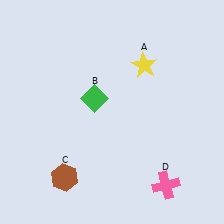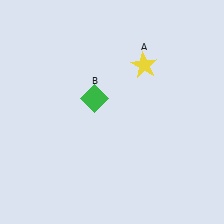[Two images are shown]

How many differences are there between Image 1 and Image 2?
There are 2 differences between the two images.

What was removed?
The pink cross (D), the brown hexagon (C) were removed in Image 2.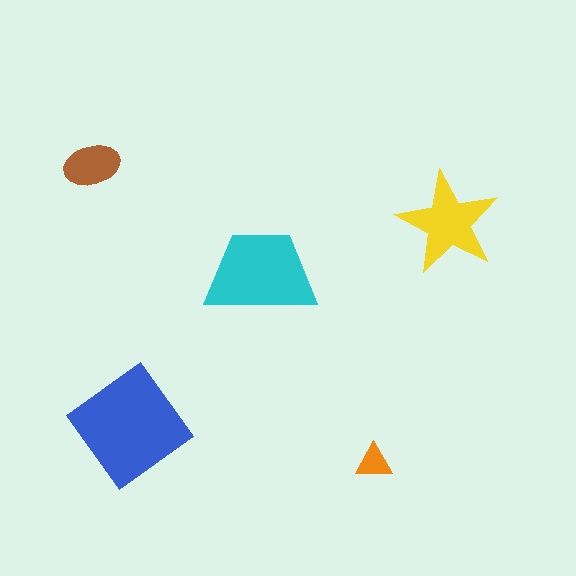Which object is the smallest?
The orange triangle.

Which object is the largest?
The blue diamond.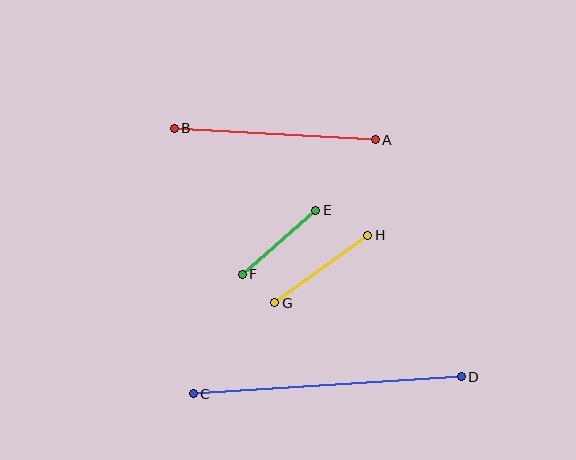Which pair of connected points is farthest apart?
Points C and D are farthest apart.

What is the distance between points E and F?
The distance is approximately 98 pixels.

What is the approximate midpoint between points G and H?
The midpoint is at approximately (321, 269) pixels.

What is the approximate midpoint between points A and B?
The midpoint is at approximately (275, 134) pixels.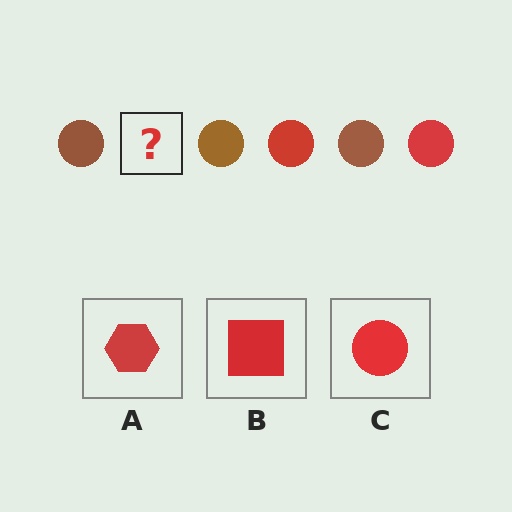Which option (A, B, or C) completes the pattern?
C.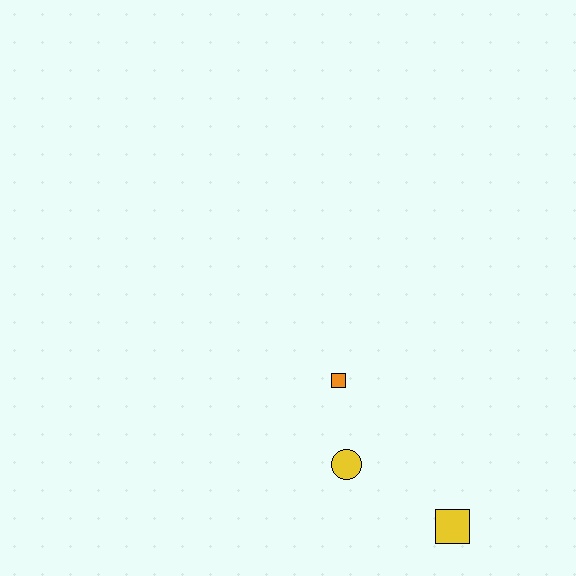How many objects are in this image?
There are 3 objects.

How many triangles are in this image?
There are no triangles.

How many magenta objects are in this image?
There are no magenta objects.